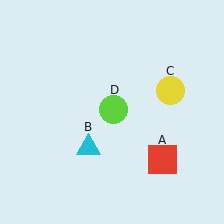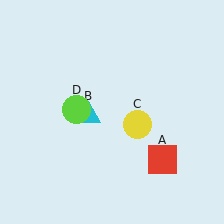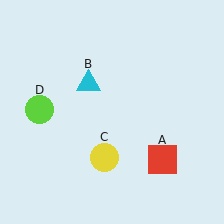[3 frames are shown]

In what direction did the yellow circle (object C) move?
The yellow circle (object C) moved down and to the left.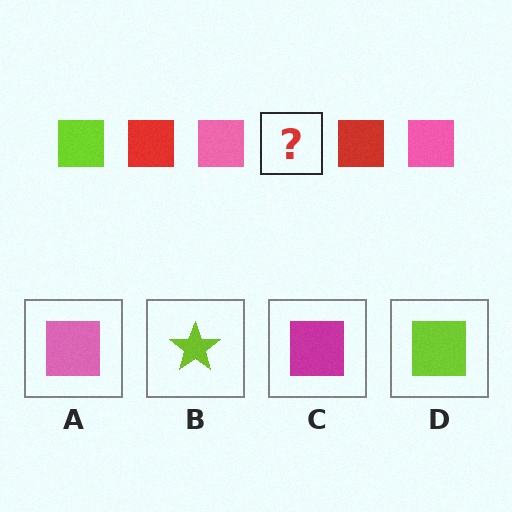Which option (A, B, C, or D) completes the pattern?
D.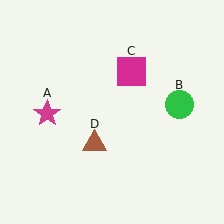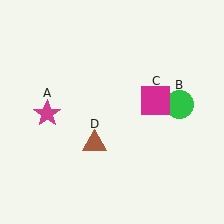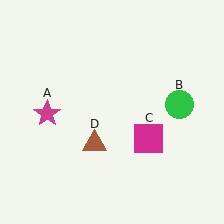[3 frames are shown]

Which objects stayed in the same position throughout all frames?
Magenta star (object A) and green circle (object B) and brown triangle (object D) remained stationary.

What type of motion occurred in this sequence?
The magenta square (object C) rotated clockwise around the center of the scene.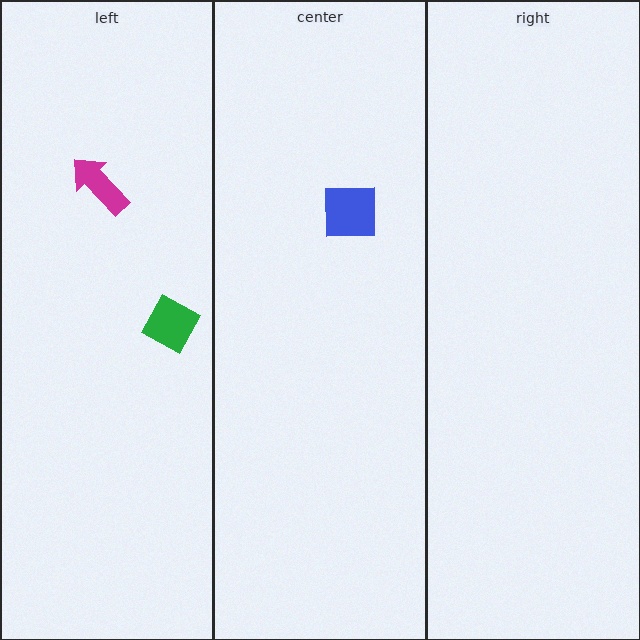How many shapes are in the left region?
2.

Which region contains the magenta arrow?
The left region.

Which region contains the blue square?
The center region.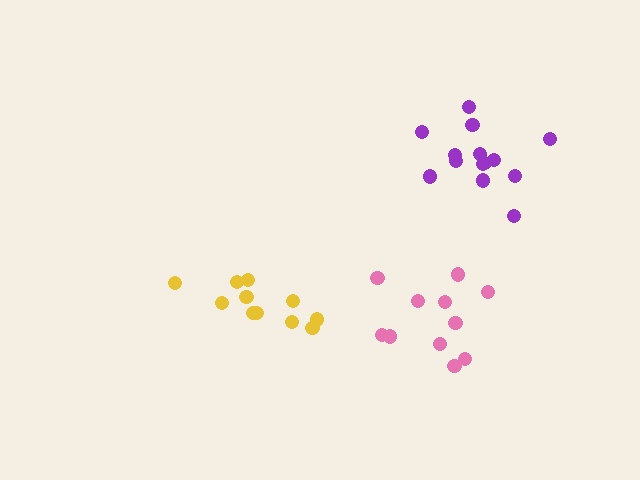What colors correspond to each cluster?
The clusters are colored: purple, yellow, pink.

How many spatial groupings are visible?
There are 3 spatial groupings.